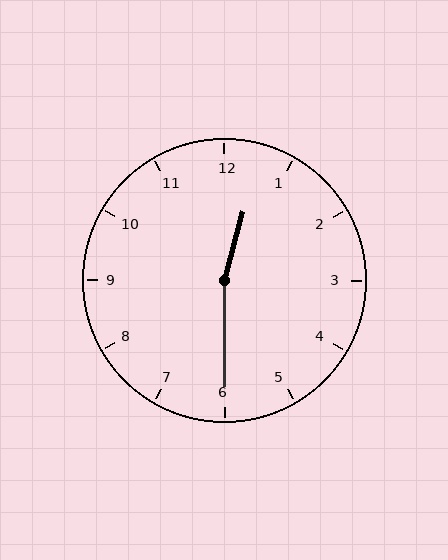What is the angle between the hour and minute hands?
Approximately 165 degrees.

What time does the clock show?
12:30.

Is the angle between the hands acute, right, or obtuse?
It is obtuse.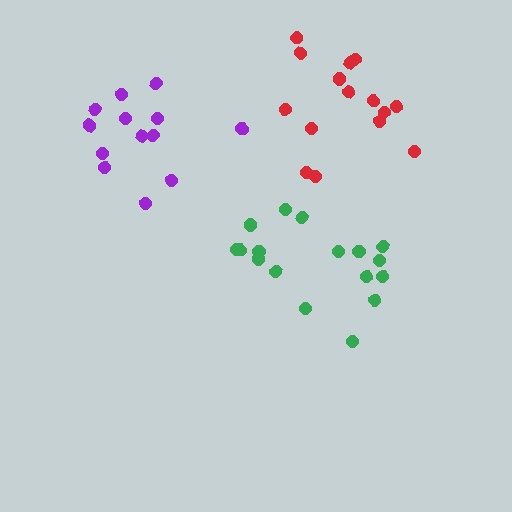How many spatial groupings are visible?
There are 3 spatial groupings.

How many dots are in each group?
Group 1: 17 dots, Group 2: 13 dots, Group 3: 15 dots (45 total).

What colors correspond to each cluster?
The clusters are colored: green, purple, red.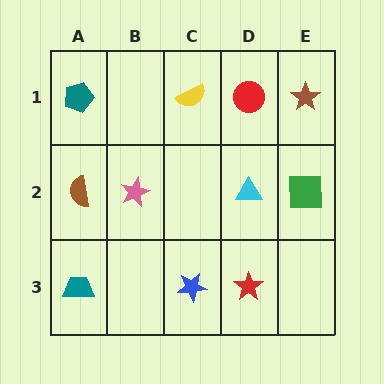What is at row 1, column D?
A red circle.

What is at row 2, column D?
A cyan triangle.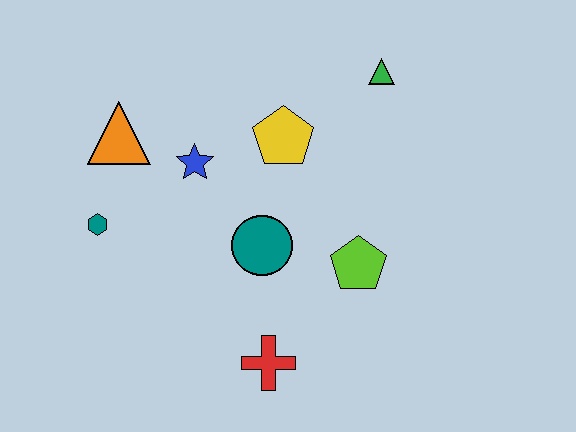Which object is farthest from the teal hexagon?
The green triangle is farthest from the teal hexagon.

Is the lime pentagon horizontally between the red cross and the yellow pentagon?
No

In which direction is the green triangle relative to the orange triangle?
The green triangle is to the right of the orange triangle.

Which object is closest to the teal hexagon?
The orange triangle is closest to the teal hexagon.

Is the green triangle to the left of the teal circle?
No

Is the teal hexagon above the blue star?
No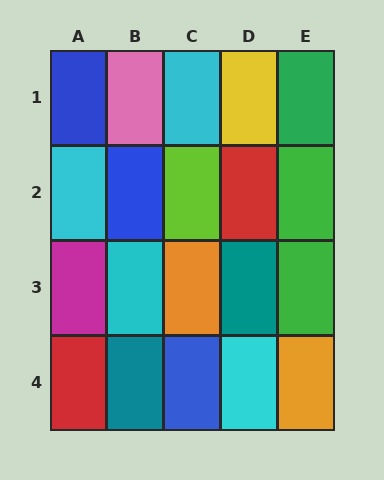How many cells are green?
3 cells are green.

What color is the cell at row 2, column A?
Cyan.